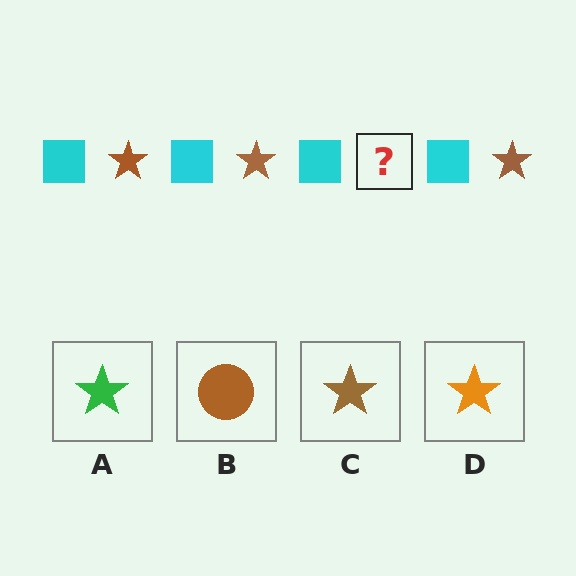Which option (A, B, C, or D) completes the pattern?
C.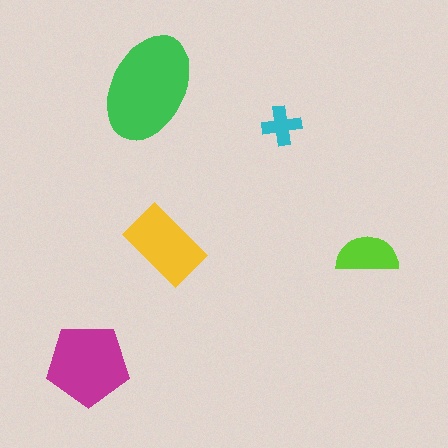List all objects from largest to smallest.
The green ellipse, the magenta pentagon, the yellow rectangle, the lime semicircle, the cyan cross.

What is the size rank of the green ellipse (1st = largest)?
1st.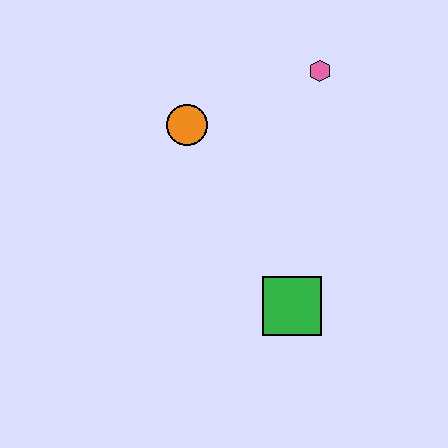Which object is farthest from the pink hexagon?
The green square is farthest from the pink hexagon.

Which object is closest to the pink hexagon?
The orange circle is closest to the pink hexagon.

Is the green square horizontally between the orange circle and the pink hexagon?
Yes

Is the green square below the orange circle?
Yes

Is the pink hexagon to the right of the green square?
Yes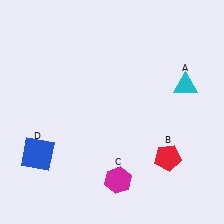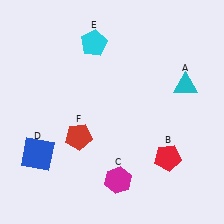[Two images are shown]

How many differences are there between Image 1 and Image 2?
There are 2 differences between the two images.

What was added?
A cyan pentagon (E), a red pentagon (F) were added in Image 2.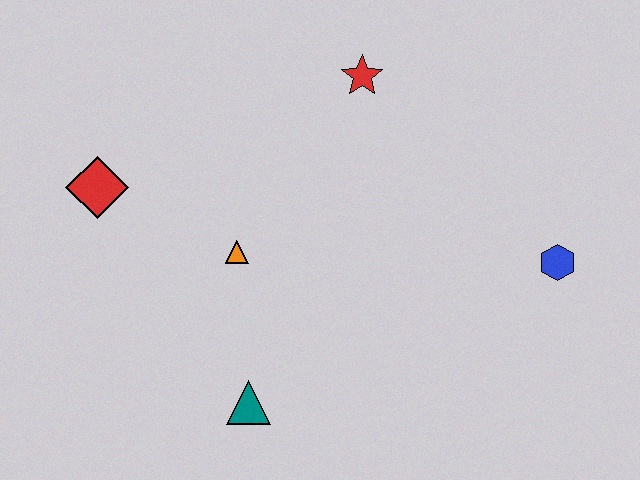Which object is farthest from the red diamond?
The blue hexagon is farthest from the red diamond.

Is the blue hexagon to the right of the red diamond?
Yes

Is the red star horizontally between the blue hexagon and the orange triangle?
Yes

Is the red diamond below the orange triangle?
No